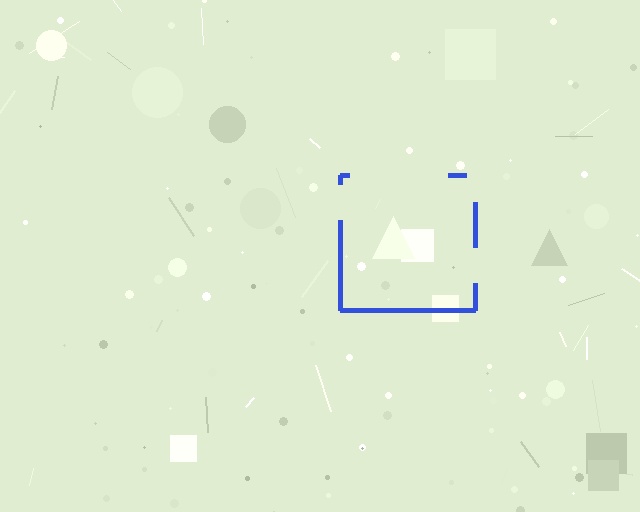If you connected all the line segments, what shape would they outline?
They would outline a square.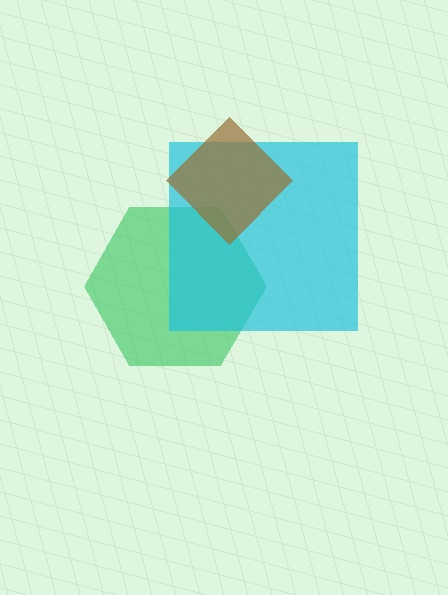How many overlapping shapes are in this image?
There are 3 overlapping shapes in the image.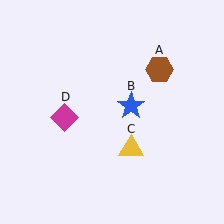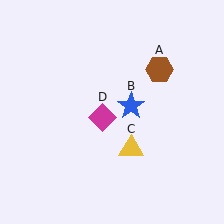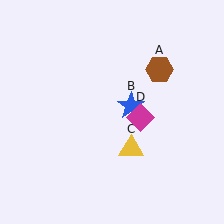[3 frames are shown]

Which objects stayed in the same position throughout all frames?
Brown hexagon (object A) and blue star (object B) and yellow triangle (object C) remained stationary.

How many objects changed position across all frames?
1 object changed position: magenta diamond (object D).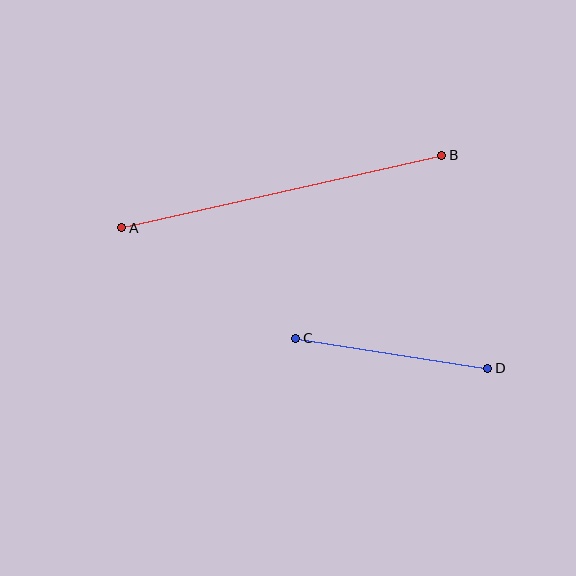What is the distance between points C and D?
The distance is approximately 195 pixels.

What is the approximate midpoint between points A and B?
The midpoint is at approximately (282, 192) pixels.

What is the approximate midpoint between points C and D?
The midpoint is at approximately (392, 353) pixels.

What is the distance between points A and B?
The distance is approximately 328 pixels.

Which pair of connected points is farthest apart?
Points A and B are farthest apart.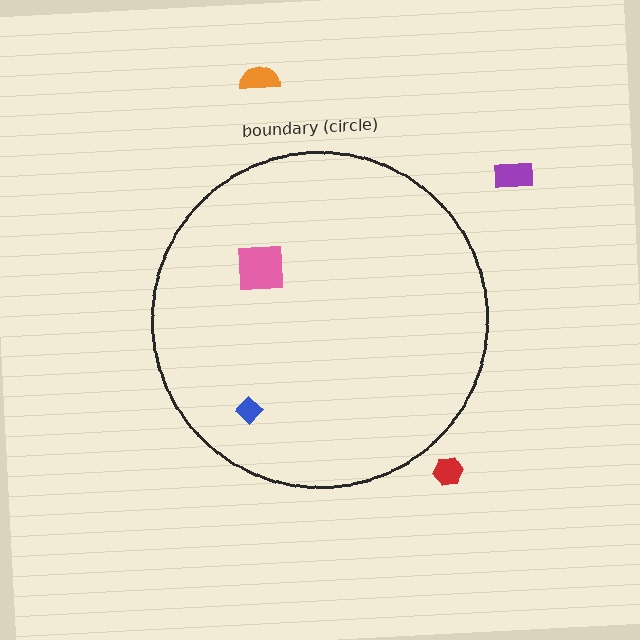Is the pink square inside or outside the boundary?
Inside.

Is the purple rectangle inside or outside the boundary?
Outside.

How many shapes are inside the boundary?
2 inside, 3 outside.